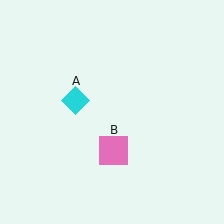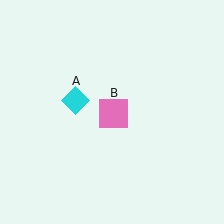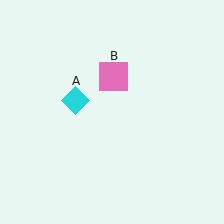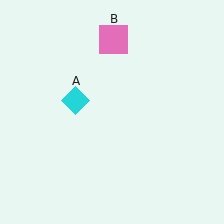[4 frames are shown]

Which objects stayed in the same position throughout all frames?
Cyan diamond (object A) remained stationary.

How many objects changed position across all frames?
1 object changed position: pink square (object B).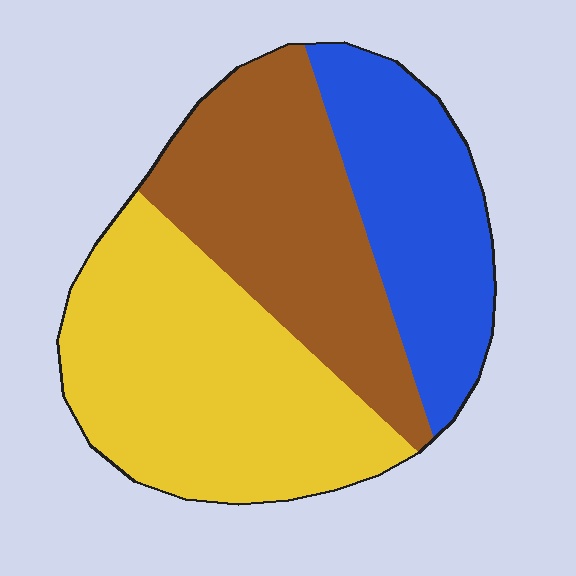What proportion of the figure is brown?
Brown covers 33% of the figure.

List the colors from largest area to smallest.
From largest to smallest: yellow, brown, blue.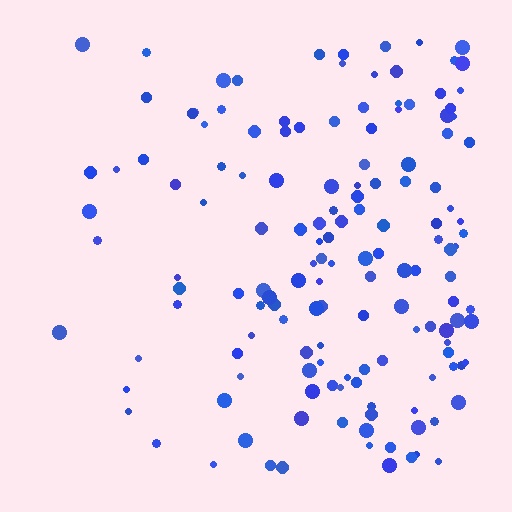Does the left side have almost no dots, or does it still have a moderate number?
Still a moderate number, just noticeably fewer than the right.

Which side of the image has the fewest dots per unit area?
The left.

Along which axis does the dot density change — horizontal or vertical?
Horizontal.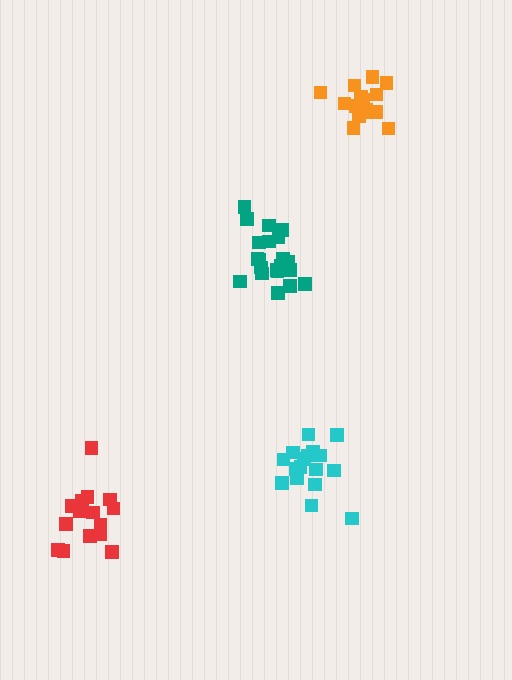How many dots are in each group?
Group 1: 15 dots, Group 2: 17 dots, Group 3: 15 dots, Group 4: 21 dots (68 total).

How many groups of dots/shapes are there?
There are 4 groups.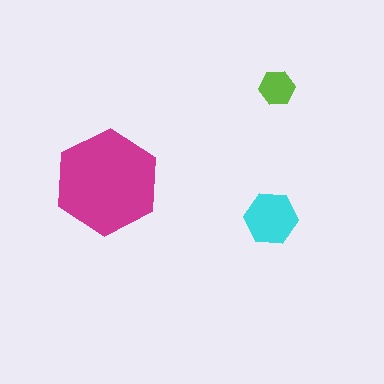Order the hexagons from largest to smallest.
the magenta one, the cyan one, the lime one.